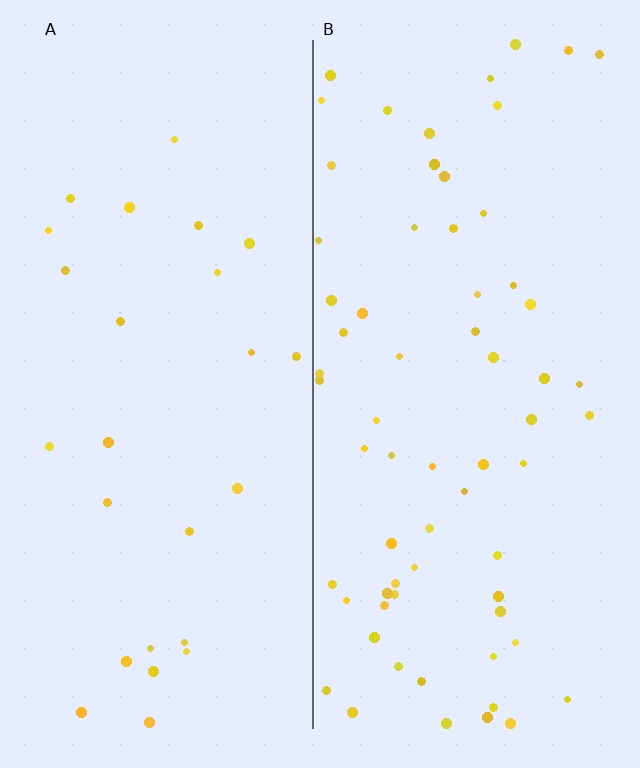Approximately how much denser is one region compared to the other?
Approximately 2.6× — region B over region A.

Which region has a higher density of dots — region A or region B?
B (the right).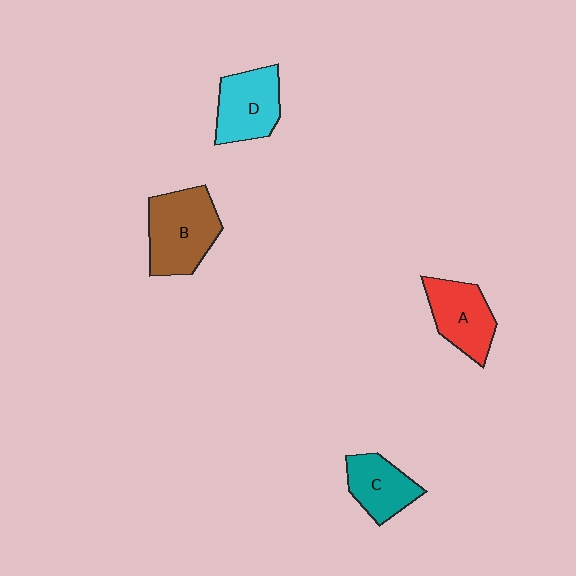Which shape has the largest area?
Shape B (brown).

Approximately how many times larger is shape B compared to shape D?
Approximately 1.2 times.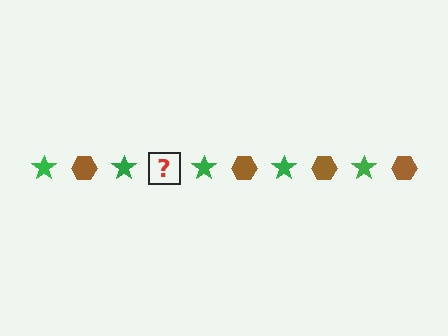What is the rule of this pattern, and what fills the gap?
The rule is that the pattern alternates between green star and brown hexagon. The gap should be filled with a brown hexagon.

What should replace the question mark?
The question mark should be replaced with a brown hexagon.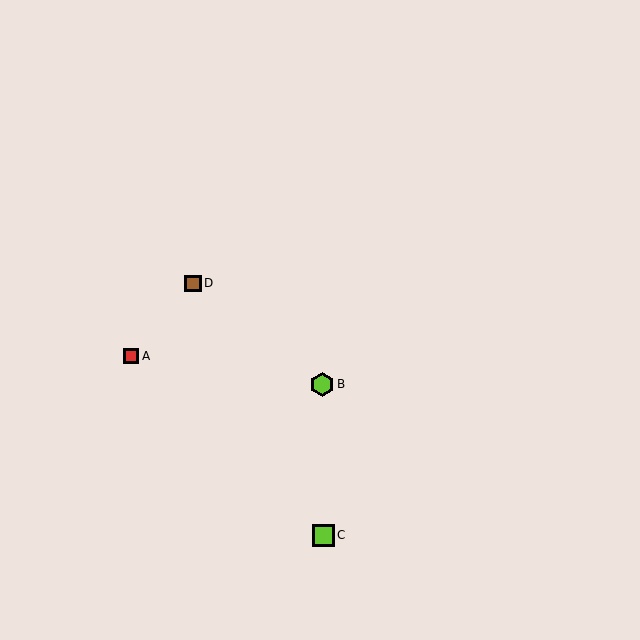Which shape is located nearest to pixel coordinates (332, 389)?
The lime hexagon (labeled B) at (322, 384) is nearest to that location.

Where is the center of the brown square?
The center of the brown square is at (193, 283).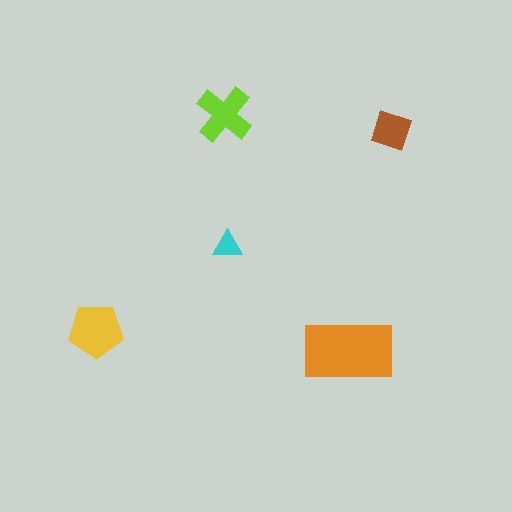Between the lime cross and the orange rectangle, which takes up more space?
The orange rectangle.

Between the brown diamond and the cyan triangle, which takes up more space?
The brown diamond.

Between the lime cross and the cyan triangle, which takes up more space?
The lime cross.